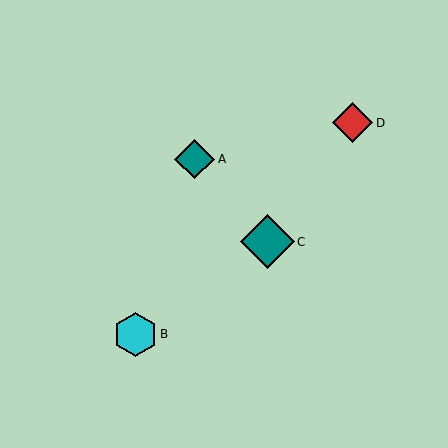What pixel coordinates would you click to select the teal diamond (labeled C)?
Click at (267, 242) to select the teal diamond C.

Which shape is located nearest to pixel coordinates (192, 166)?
The teal diamond (labeled A) at (195, 159) is nearest to that location.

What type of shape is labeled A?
Shape A is a teal diamond.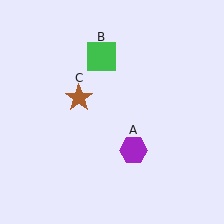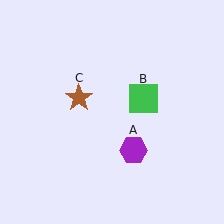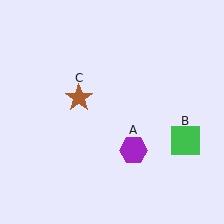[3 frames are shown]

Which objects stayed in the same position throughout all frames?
Purple hexagon (object A) and brown star (object C) remained stationary.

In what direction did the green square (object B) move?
The green square (object B) moved down and to the right.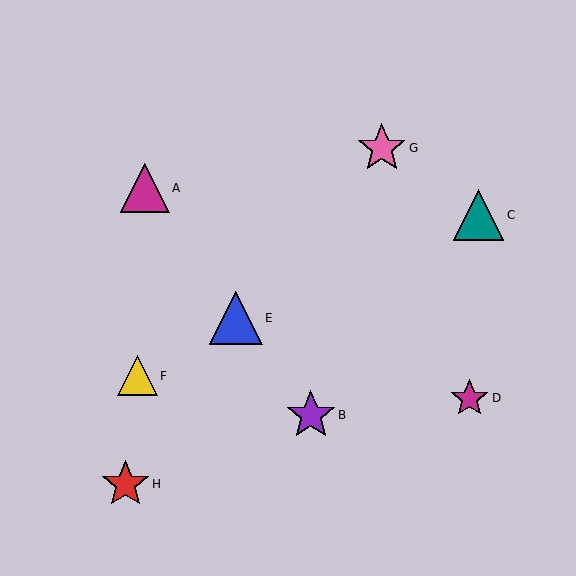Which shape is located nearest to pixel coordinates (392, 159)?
The pink star (labeled G) at (382, 148) is nearest to that location.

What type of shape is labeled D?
Shape D is a magenta star.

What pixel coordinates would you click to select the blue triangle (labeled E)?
Click at (236, 318) to select the blue triangle E.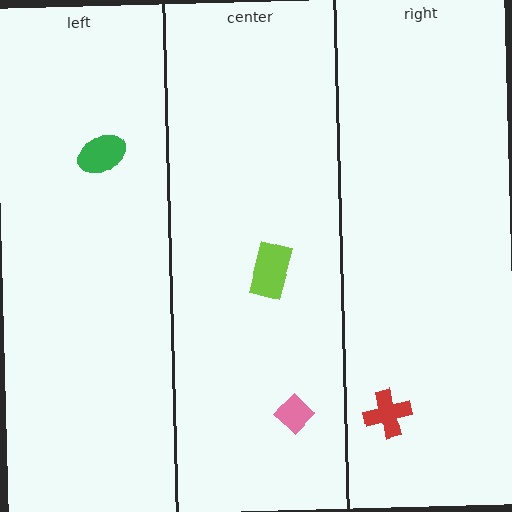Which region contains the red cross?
The right region.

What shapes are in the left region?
The green ellipse.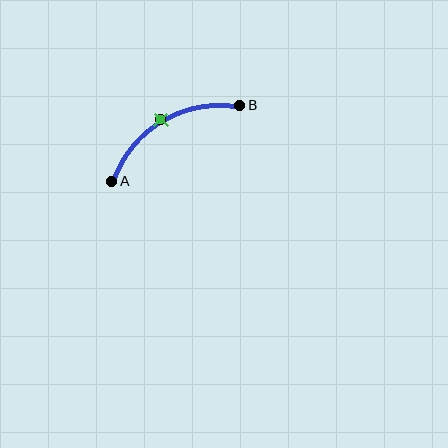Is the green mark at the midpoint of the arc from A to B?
Yes. The green mark lies on the arc at equal arc-length from both A and B — it is the arc midpoint.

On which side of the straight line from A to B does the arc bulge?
The arc bulges above the straight line connecting A and B.